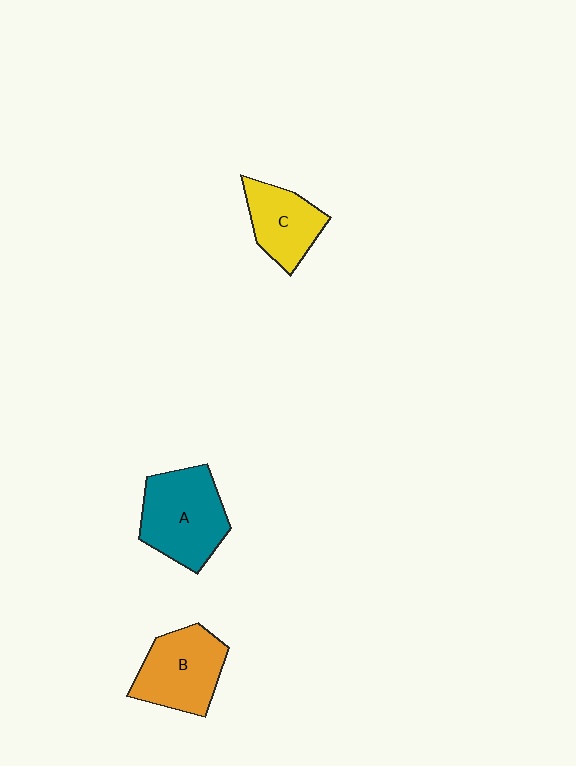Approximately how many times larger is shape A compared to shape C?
Approximately 1.5 times.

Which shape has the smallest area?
Shape C (yellow).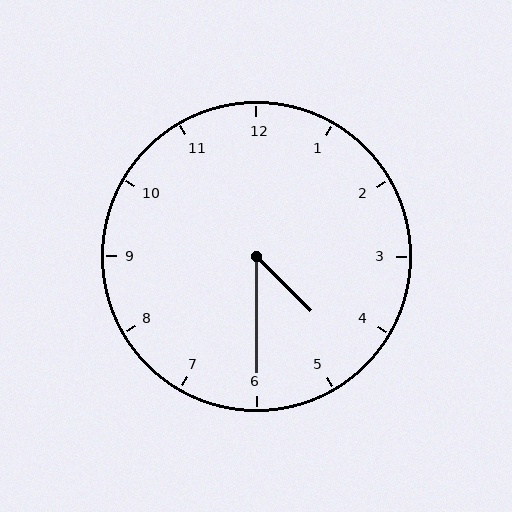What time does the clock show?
4:30.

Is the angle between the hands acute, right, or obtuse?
It is acute.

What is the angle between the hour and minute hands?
Approximately 45 degrees.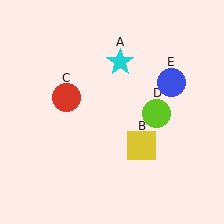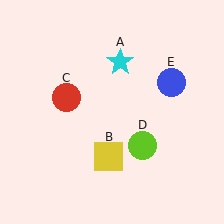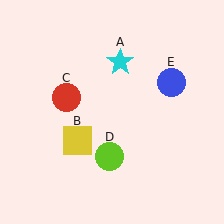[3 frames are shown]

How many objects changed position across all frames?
2 objects changed position: yellow square (object B), lime circle (object D).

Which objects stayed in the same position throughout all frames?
Cyan star (object A) and red circle (object C) and blue circle (object E) remained stationary.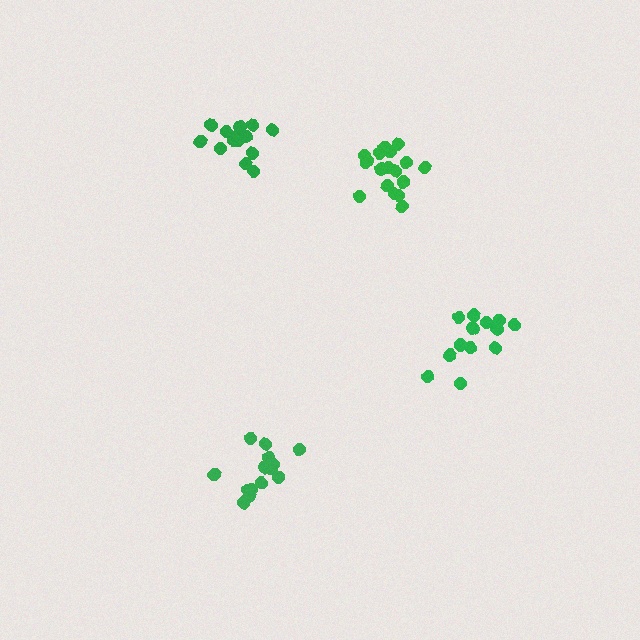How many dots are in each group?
Group 1: 14 dots, Group 2: 14 dots, Group 3: 14 dots, Group 4: 18 dots (60 total).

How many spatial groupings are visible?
There are 4 spatial groupings.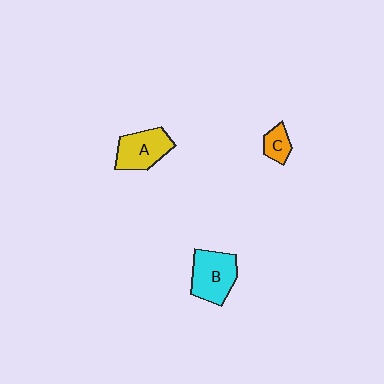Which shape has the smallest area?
Shape C (orange).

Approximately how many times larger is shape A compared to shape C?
Approximately 2.3 times.